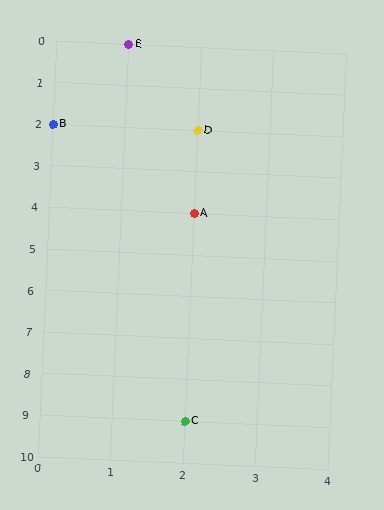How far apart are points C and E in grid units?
Points C and E are 1 column and 9 rows apart (about 9.1 grid units diagonally).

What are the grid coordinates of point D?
Point D is at grid coordinates (2, 2).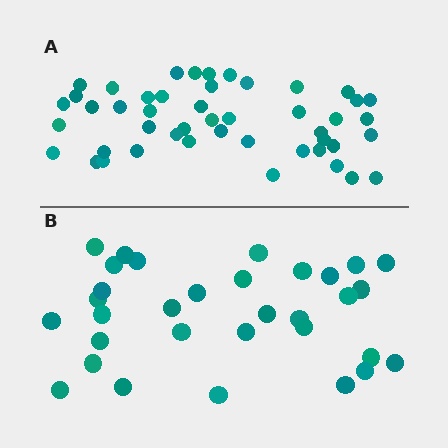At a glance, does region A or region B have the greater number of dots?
Region A (the top region) has more dots.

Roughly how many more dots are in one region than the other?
Region A has approximately 15 more dots than region B.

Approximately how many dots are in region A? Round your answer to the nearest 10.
About 50 dots. (The exact count is 47, which rounds to 50.)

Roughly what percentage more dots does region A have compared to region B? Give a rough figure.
About 45% more.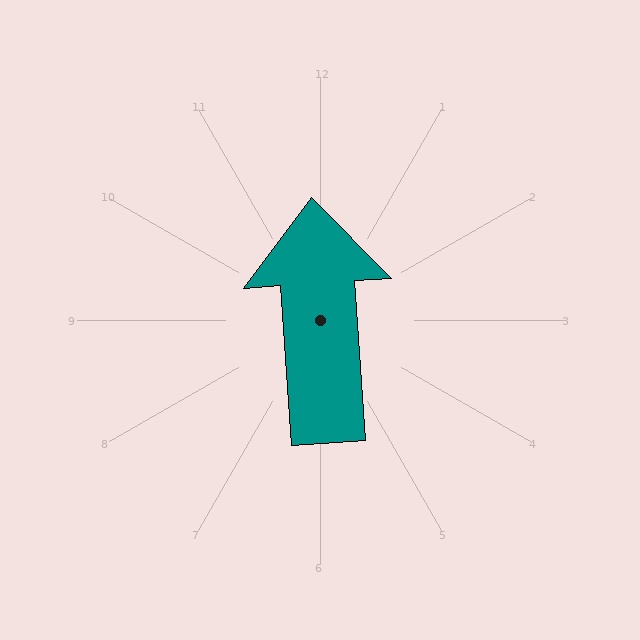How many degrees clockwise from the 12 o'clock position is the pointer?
Approximately 356 degrees.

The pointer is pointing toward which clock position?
Roughly 12 o'clock.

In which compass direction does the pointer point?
North.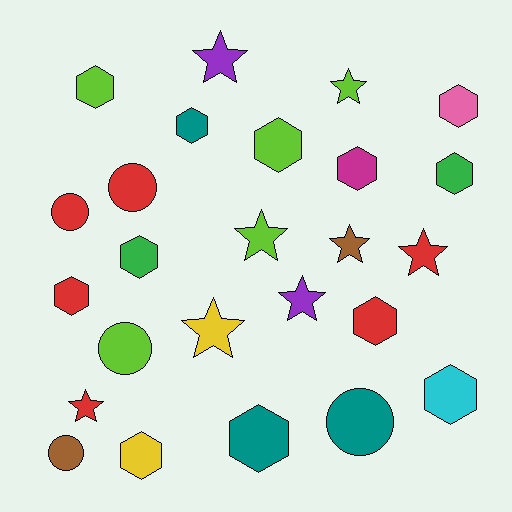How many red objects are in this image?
There are 6 red objects.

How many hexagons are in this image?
There are 12 hexagons.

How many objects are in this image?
There are 25 objects.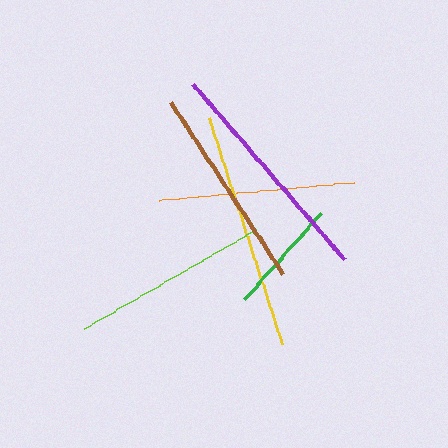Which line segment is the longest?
The yellow line is the longest at approximately 237 pixels.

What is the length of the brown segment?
The brown segment is approximately 205 pixels long.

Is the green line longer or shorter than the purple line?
The purple line is longer than the green line.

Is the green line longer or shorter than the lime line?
The lime line is longer than the green line.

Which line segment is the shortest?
The green line is the shortest at approximately 115 pixels.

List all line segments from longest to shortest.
From longest to shortest: yellow, purple, brown, lime, orange, green.